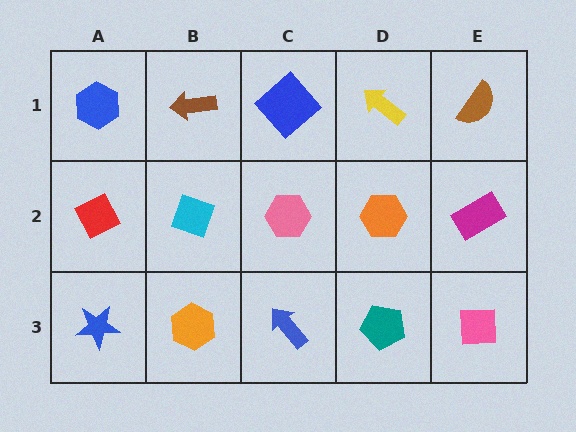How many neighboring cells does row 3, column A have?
2.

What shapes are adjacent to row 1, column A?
A red diamond (row 2, column A), a brown arrow (row 1, column B).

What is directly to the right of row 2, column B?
A pink hexagon.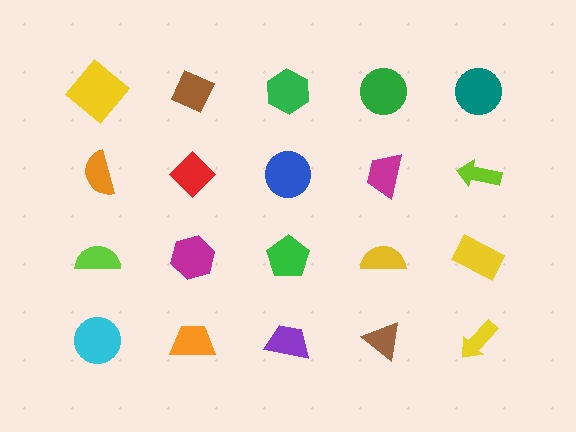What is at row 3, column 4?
A yellow semicircle.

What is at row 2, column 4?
A magenta trapezoid.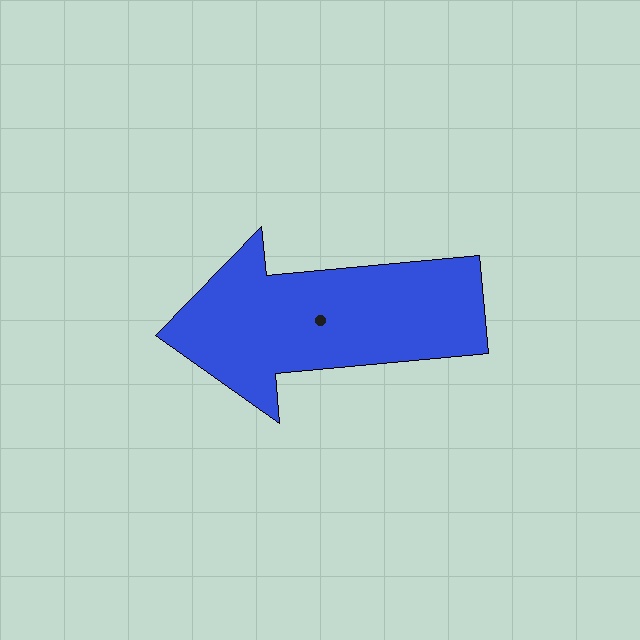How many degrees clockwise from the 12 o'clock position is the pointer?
Approximately 265 degrees.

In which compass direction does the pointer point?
West.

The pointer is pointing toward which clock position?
Roughly 9 o'clock.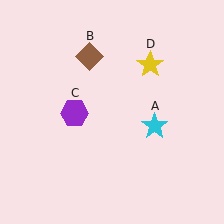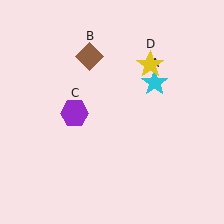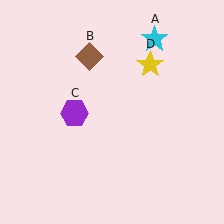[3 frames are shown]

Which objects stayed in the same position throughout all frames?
Brown diamond (object B) and purple hexagon (object C) and yellow star (object D) remained stationary.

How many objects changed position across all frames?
1 object changed position: cyan star (object A).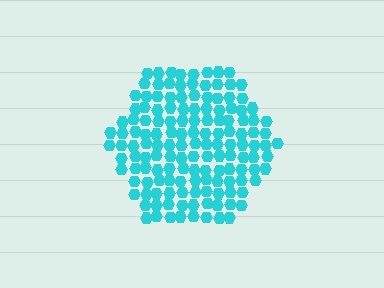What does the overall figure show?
The overall figure shows a hexagon.